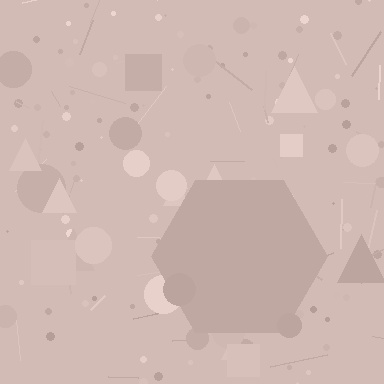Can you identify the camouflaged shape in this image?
The camouflaged shape is a hexagon.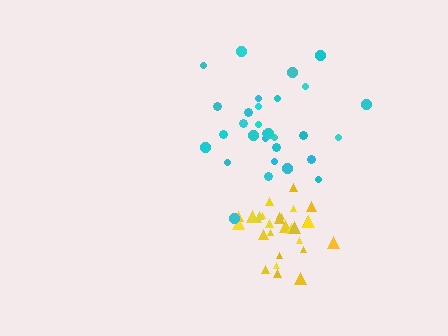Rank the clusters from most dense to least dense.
yellow, cyan.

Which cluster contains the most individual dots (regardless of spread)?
Cyan (30).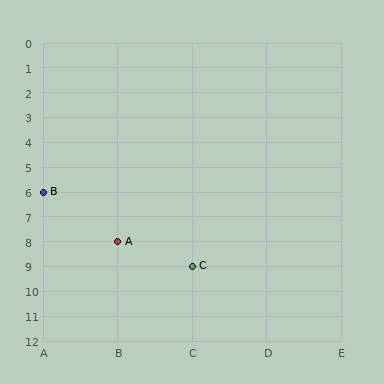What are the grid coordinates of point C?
Point C is at grid coordinates (C, 9).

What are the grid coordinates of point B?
Point B is at grid coordinates (A, 6).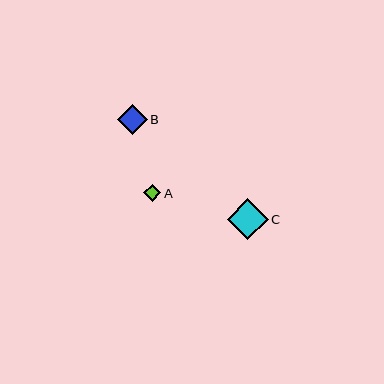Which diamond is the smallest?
Diamond A is the smallest with a size of approximately 17 pixels.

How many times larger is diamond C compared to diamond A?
Diamond C is approximately 2.4 times the size of diamond A.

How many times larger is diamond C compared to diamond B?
Diamond C is approximately 1.4 times the size of diamond B.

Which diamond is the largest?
Diamond C is the largest with a size of approximately 41 pixels.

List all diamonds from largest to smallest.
From largest to smallest: C, B, A.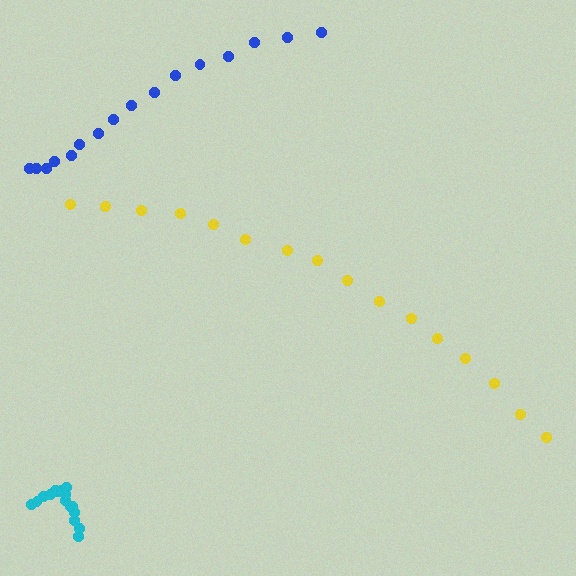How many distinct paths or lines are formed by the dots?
There are 3 distinct paths.